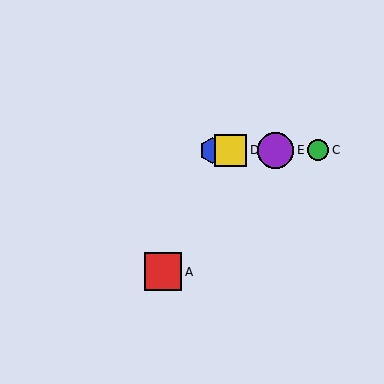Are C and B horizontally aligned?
Yes, both are at y≈150.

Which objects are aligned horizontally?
Objects B, C, D, E are aligned horizontally.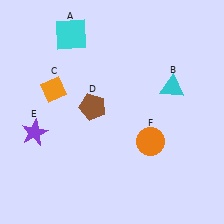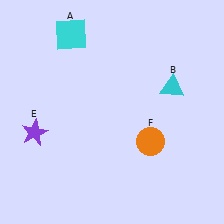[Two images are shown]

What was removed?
The brown pentagon (D), the orange diamond (C) were removed in Image 2.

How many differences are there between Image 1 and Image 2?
There are 2 differences between the two images.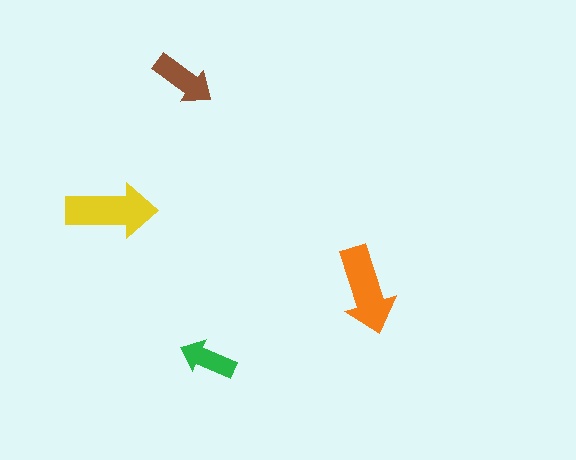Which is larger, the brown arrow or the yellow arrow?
The yellow one.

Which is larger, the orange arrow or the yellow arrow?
The yellow one.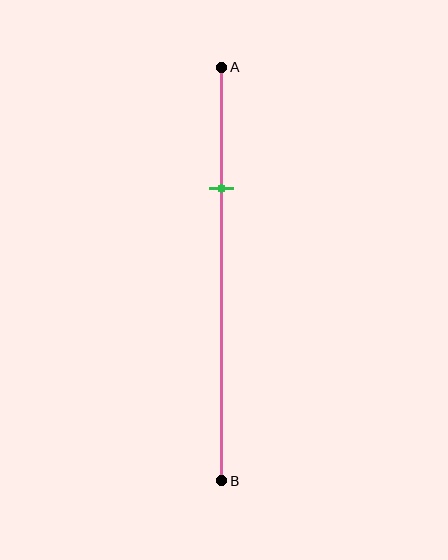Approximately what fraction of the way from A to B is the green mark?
The green mark is approximately 30% of the way from A to B.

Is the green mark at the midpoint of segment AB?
No, the mark is at about 30% from A, not at the 50% midpoint.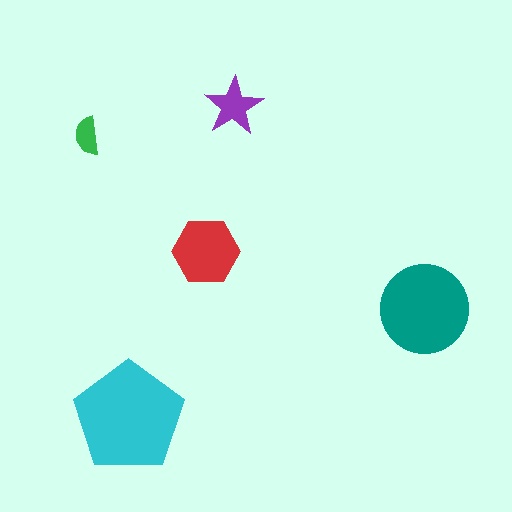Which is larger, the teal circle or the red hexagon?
The teal circle.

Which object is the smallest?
The green semicircle.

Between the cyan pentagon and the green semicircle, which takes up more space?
The cyan pentagon.